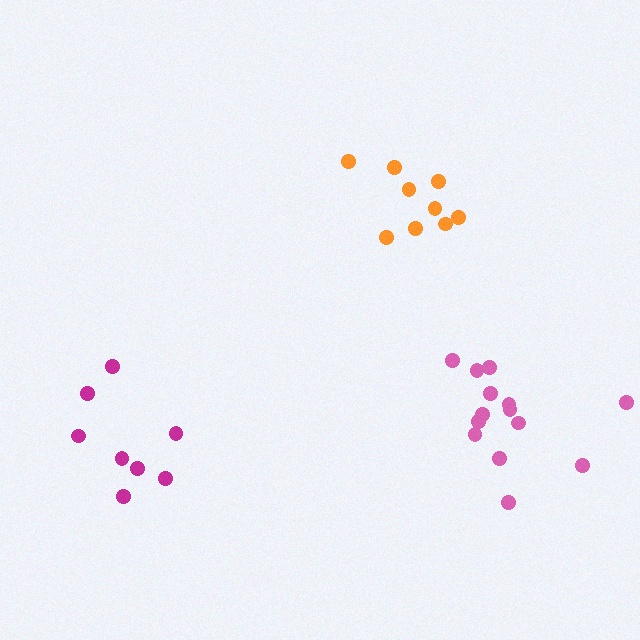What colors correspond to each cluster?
The clusters are colored: magenta, orange, pink.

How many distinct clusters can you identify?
There are 3 distinct clusters.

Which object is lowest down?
The magenta cluster is bottommost.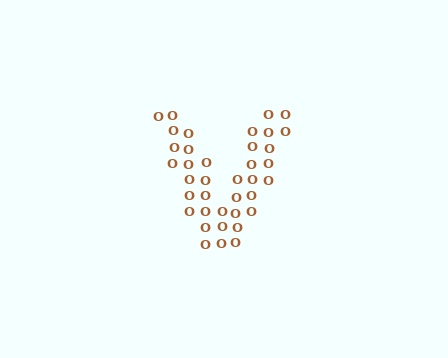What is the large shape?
The large shape is the letter V.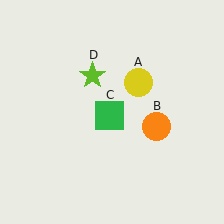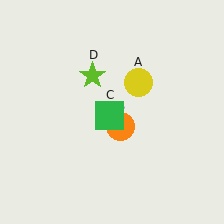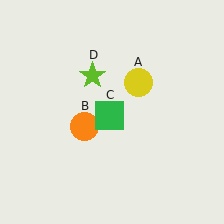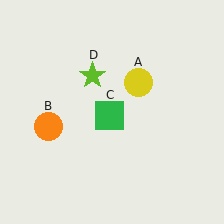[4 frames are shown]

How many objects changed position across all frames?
1 object changed position: orange circle (object B).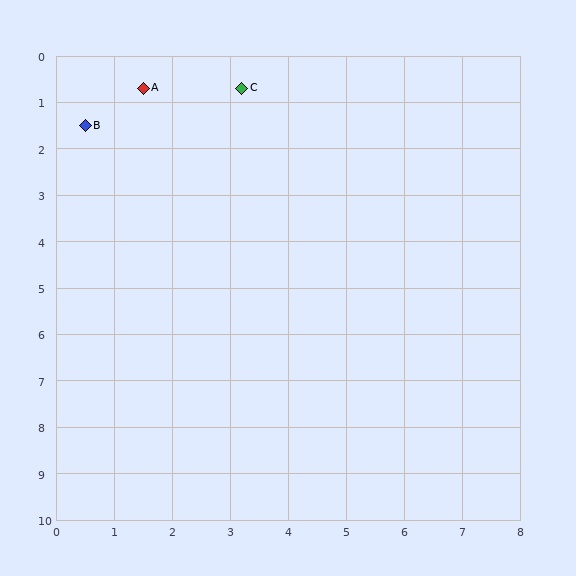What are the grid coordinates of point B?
Point B is at approximately (0.5, 1.5).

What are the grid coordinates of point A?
Point A is at approximately (1.5, 0.7).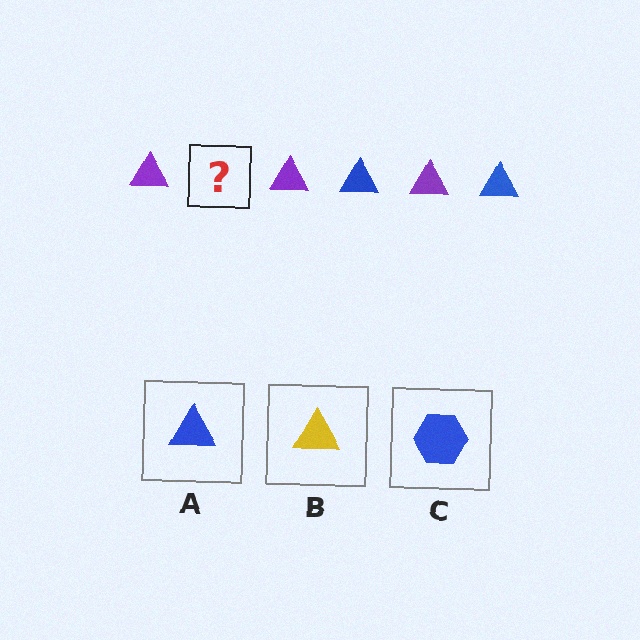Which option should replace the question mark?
Option A.